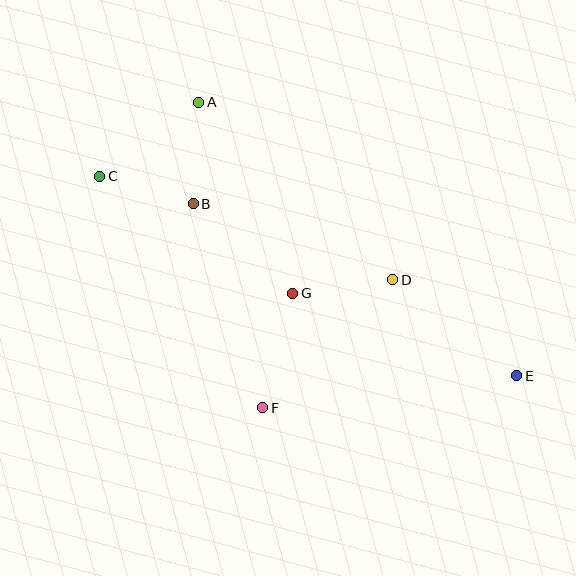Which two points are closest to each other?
Points B and C are closest to each other.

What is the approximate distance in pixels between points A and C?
The distance between A and C is approximately 124 pixels.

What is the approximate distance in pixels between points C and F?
The distance between C and F is approximately 283 pixels.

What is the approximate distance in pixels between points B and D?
The distance between B and D is approximately 214 pixels.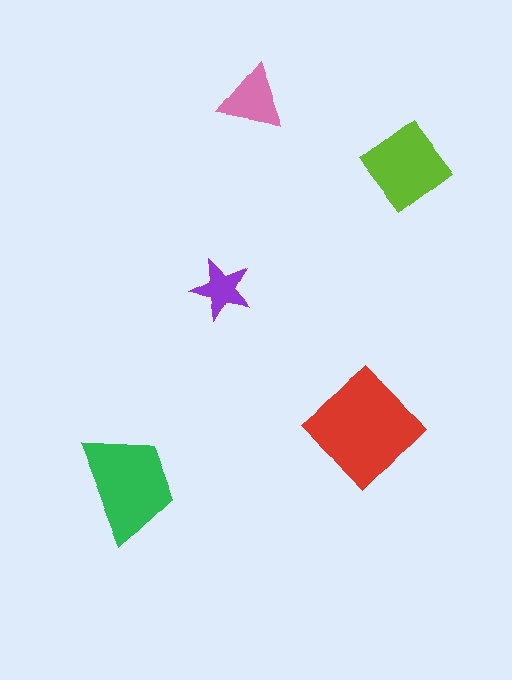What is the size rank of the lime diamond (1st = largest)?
3rd.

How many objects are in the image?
There are 5 objects in the image.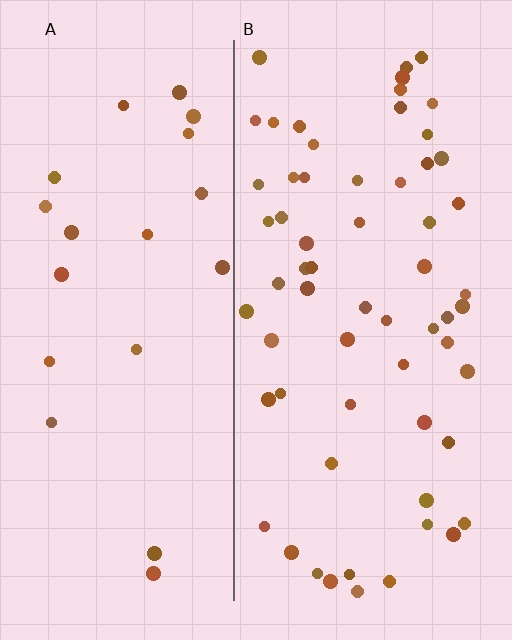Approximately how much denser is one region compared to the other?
Approximately 3.0× — region B over region A.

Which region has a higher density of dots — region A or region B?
B (the right).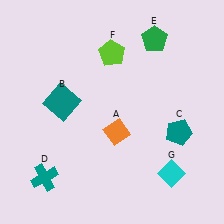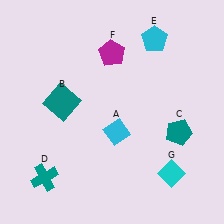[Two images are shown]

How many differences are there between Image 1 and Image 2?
There are 3 differences between the two images.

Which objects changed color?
A changed from orange to cyan. E changed from green to cyan. F changed from lime to magenta.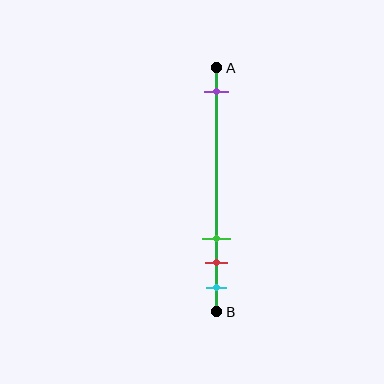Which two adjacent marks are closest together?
The red and cyan marks are the closest adjacent pair.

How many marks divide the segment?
There are 4 marks dividing the segment.